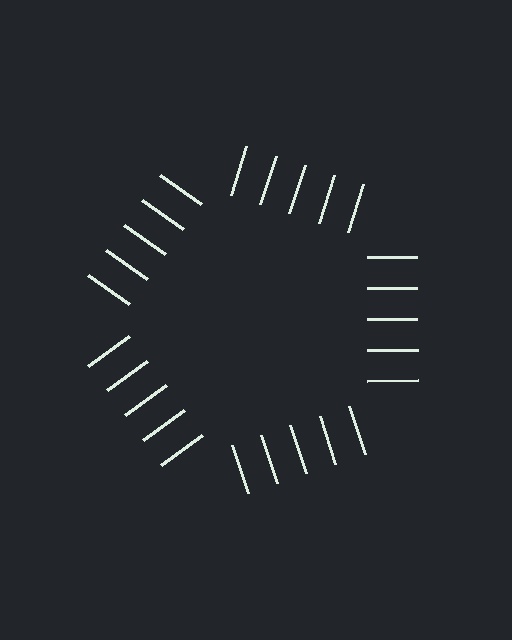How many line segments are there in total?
25 — 5 along each of the 5 edges.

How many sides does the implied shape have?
5 sides — the line-ends trace a pentagon.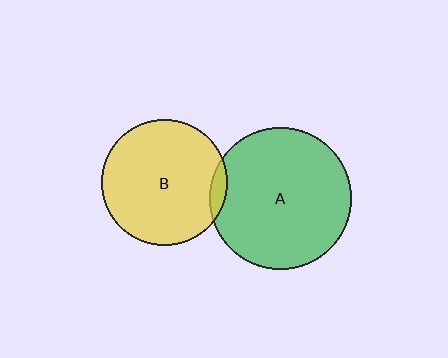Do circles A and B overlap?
Yes.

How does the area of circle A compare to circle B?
Approximately 1.3 times.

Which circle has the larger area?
Circle A (green).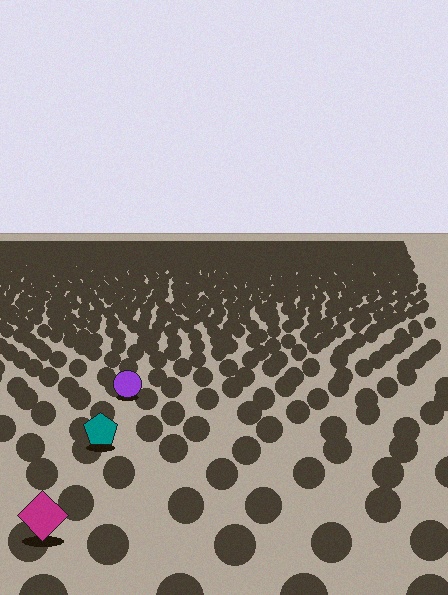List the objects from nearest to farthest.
From nearest to farthest: the magenta diamond, the teal pentagon, the purple circle.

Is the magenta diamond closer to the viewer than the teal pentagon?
Yes. The magenta diamond is closer — you can tell from the texture gradient: the ground texture is coarser near it.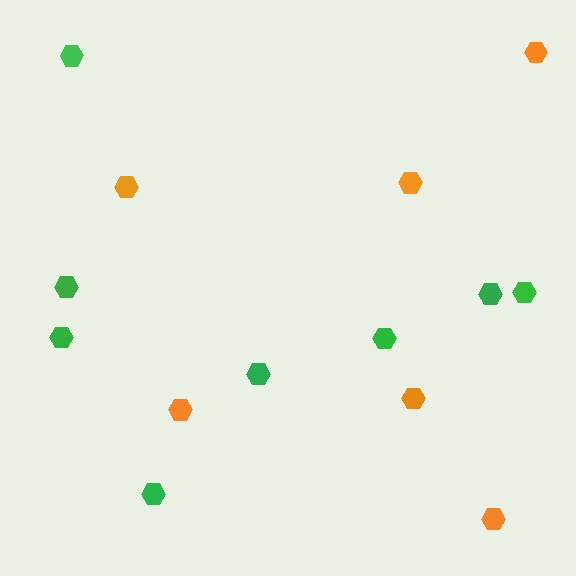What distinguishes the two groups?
There are 2 groups: one group of green hexagons (8) and one group of orange hexagons (6).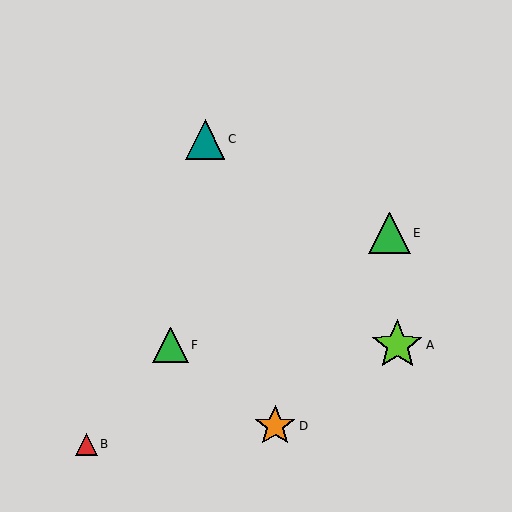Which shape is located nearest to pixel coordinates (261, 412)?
The orange star (labeled D) at (275, 426) is nearest to that location.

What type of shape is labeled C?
Shape C is a teal triangle.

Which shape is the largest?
The lime star (labeled A) is the largest.